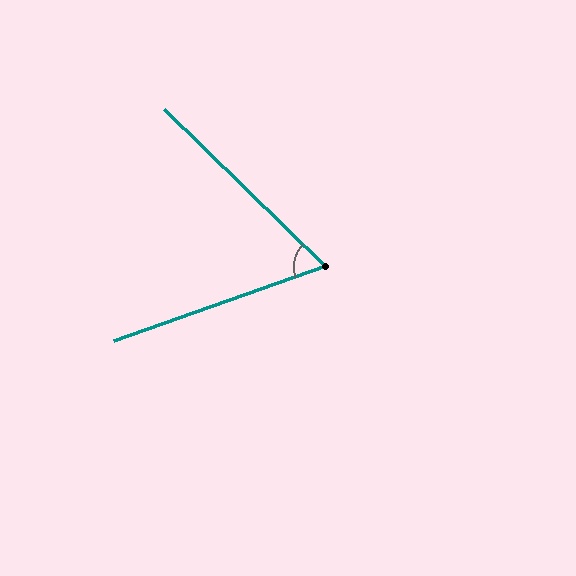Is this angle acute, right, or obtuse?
It is acute.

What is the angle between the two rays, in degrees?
Approximately 64 degrees.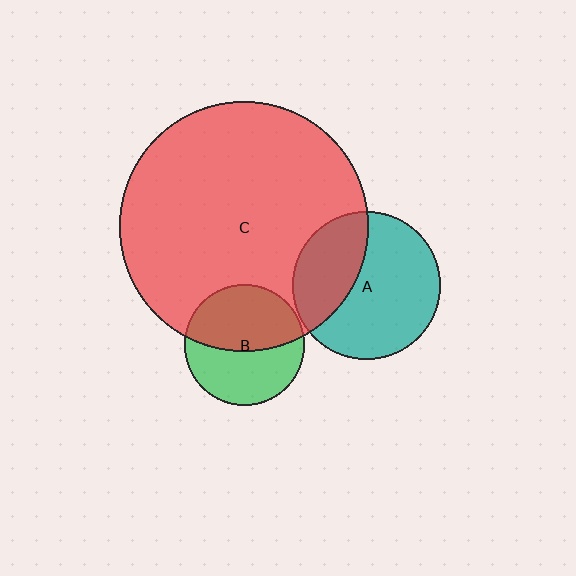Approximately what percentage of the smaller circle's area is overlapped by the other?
Approximately 35%.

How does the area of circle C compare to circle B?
Approximately 4.3 times.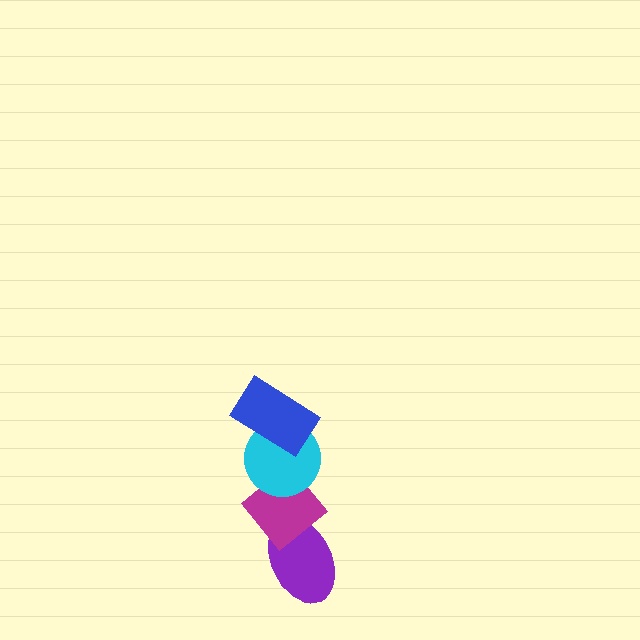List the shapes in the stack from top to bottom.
From top to bottom: the blue rectangle, the cyan circle, the magenta diamond, the purple ellipse.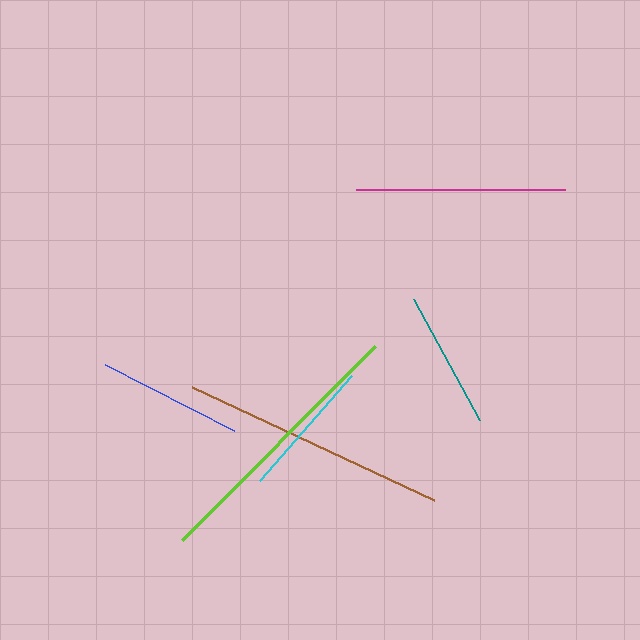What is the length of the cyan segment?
The cyan segment is approximately 139 pixels long.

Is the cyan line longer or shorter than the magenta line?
The magenta line is longer than the cyan line.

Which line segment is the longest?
The lime line is the longest at approximately 274 pixels.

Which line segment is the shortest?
The teal line is the shortest at approximately 138 pixels.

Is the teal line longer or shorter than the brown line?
The brown line is longer than the teal line.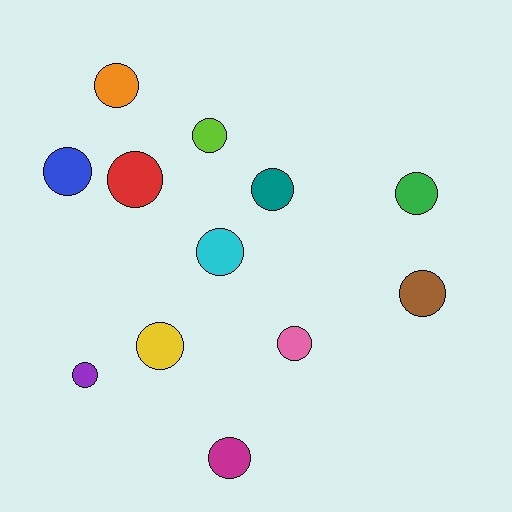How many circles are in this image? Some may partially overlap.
There are 12 circles.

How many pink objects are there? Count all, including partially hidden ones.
There is 1 pink object.